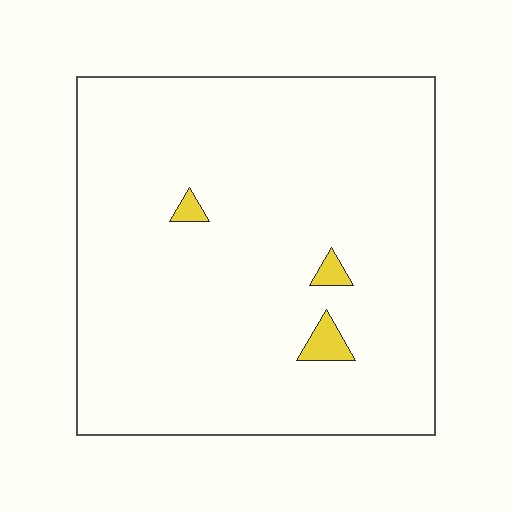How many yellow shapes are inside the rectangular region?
3.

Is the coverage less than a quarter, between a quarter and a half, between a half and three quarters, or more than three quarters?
Less than a quarter.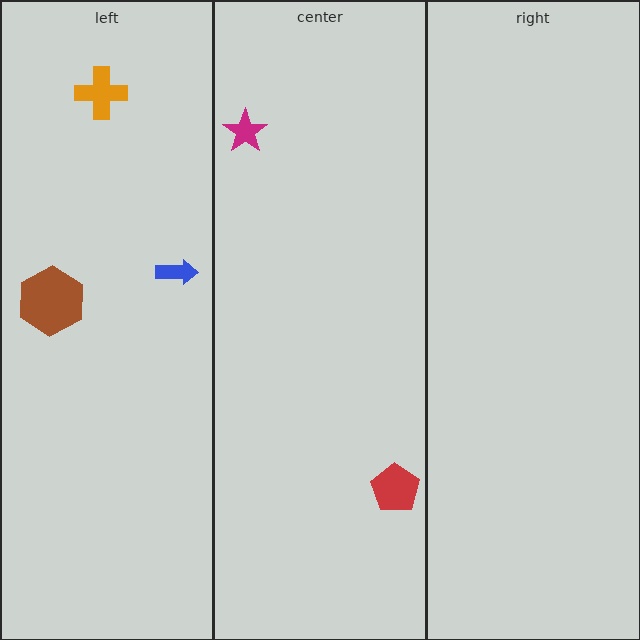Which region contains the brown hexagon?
The left region.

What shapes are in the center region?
The magenta star, the red pentagon.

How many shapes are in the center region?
2.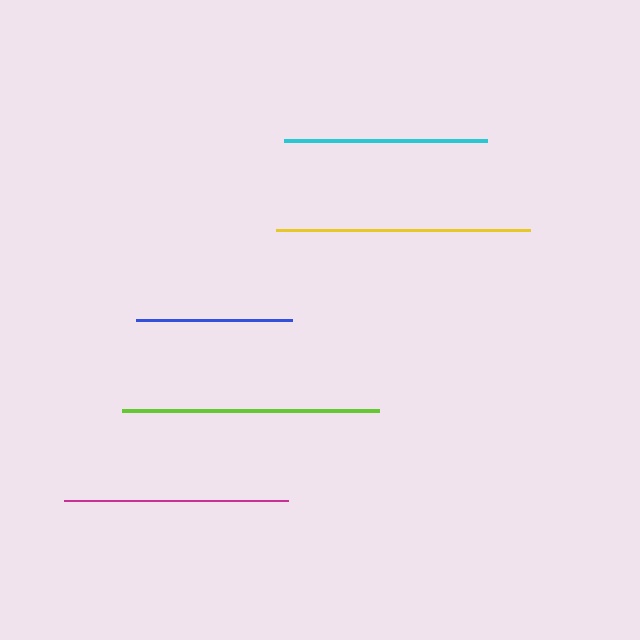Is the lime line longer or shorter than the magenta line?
The lime line is longer than the magenta line.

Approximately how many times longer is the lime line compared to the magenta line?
The lime line is approximately 1.2 times the length of the magenta line.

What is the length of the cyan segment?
The cyan segment is approximately 203 pixels long.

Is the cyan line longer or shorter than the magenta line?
The magenta line is longer than the cyan line.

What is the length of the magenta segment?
The magenta segment is approximately 223 pixels long.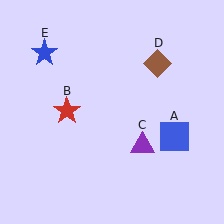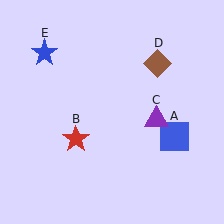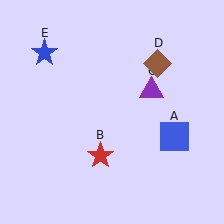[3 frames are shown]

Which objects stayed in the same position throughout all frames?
Blue square (object A) and brown diamond (object D) and blue star (object E) remained stationary.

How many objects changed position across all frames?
2 objects changed position: red star (object B), purple triangle (object C).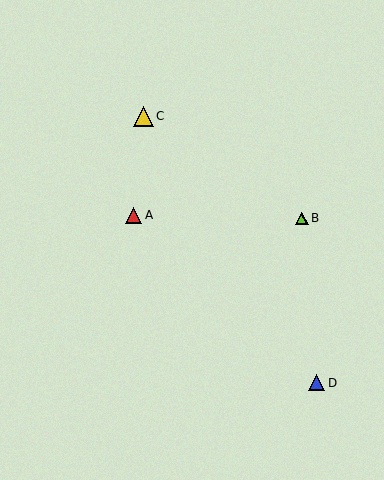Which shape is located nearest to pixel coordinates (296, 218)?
The lime triangle (labeled B) at (302, 219) is nearest to that location.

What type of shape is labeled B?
Shape B is a lime triangle.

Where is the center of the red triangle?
The center of the red triangle is at (134, 215).